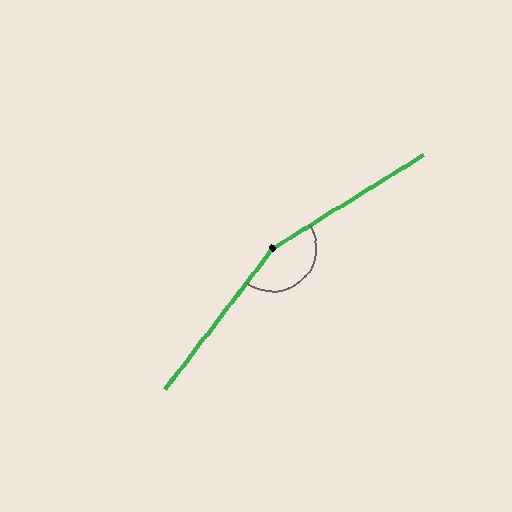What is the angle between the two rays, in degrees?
Approximately 159 degrees.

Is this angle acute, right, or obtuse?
It is obtuse.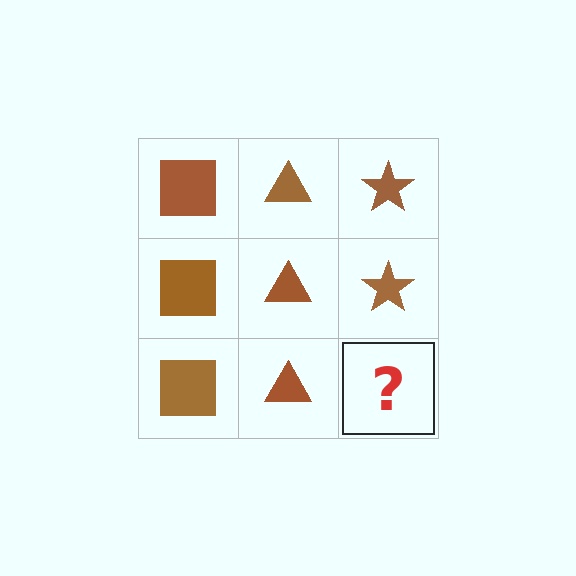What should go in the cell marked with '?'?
The missing cell should contain a brown star.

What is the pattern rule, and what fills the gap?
The rule is that each column has a consistent shape. The gap should be filled with a brown star.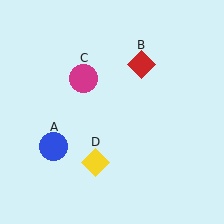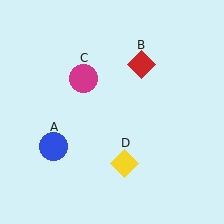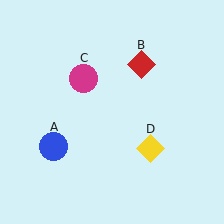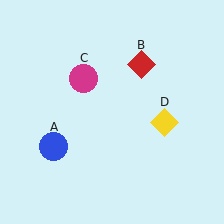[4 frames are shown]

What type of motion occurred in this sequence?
The yellow diamond (object D) rotated counterclockwise around the center of the scene.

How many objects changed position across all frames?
1 object changed position: yellow diamond (object D).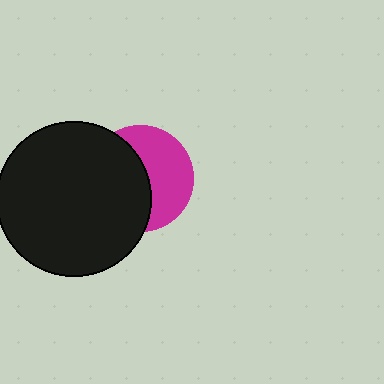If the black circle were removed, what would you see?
You would see the complete magenta circle.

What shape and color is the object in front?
The object in front is a black circle.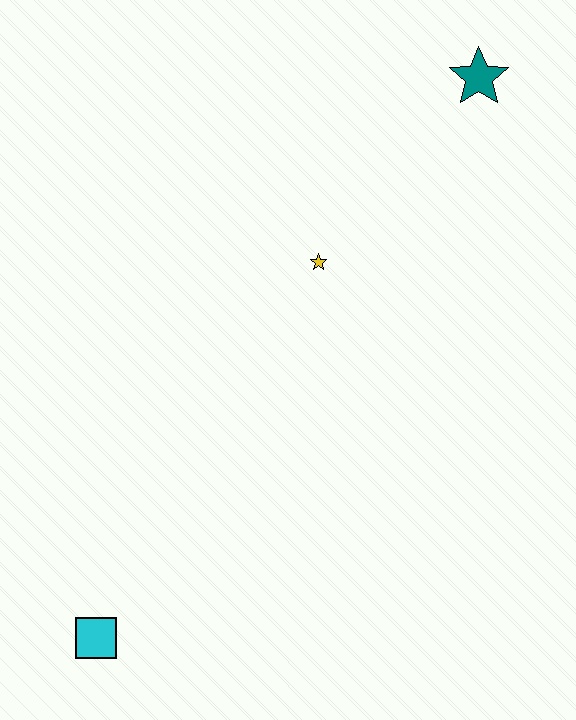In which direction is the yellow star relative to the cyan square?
The yellow star is above the cyan square.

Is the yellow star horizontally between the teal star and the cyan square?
Yes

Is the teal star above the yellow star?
Yes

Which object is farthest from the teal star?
The cyan square is farthest from the teal star.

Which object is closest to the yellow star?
The teal star is closest to the yellow star.